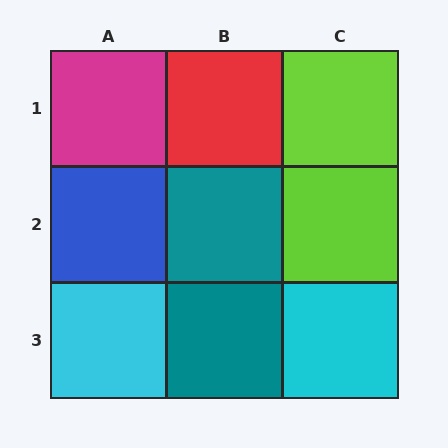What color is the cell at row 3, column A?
Cyan.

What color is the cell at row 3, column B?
Teal.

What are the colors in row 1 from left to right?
Magenta, red, lime.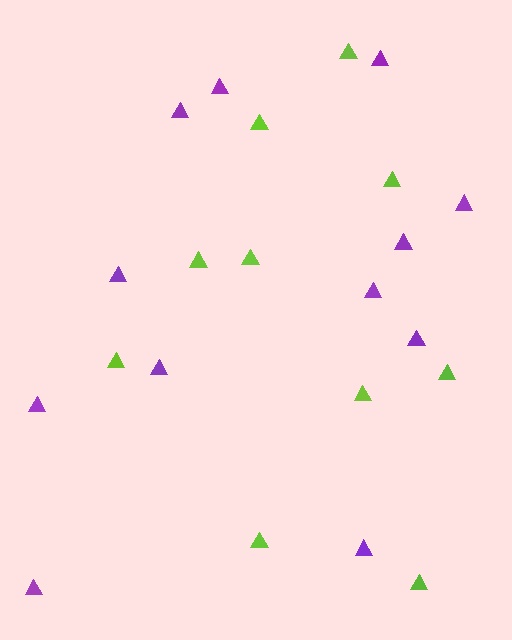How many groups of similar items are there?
There are 2 groups: one group of purple triangles (12) and one group of lime triangles (10).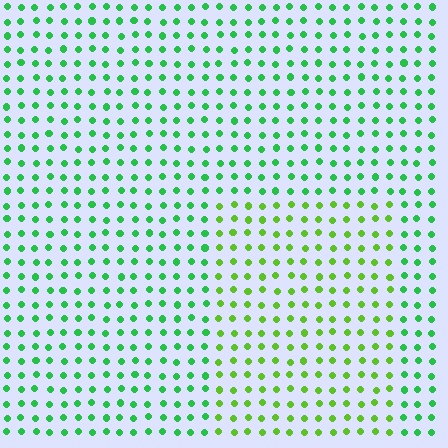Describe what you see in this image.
The image is filled with small green elements in a uniform arrangement. A rectangle-shaped region is visible where the elements are tinted to a slightly different hue, forming a subtle color boundary.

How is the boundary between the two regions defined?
The boundary is defined purely by a slight shift in hue (about 34 degrees). Spacing, size, and orientation are identical on both sides.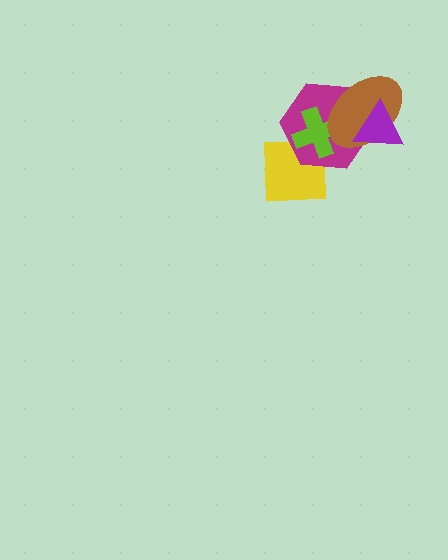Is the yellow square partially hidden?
Yes, it is partially covered by another shape.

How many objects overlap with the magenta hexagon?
4 objects overlap with the magenta hexagon.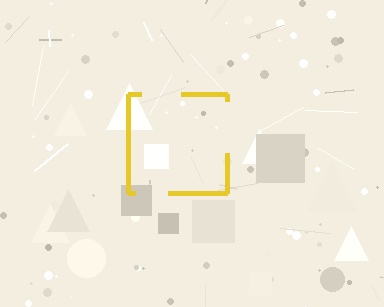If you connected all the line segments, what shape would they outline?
They would outline a square.